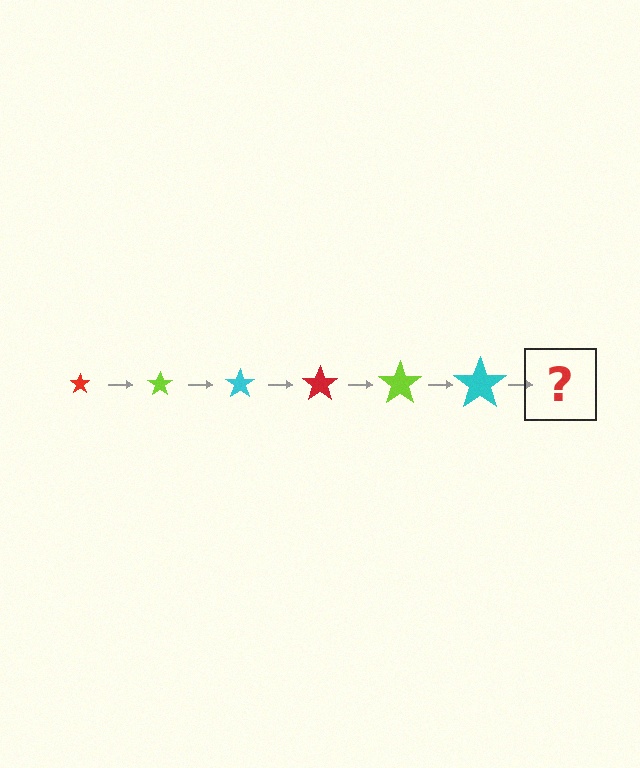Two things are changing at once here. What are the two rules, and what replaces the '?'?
The two rules are that the star grows larger each step and the color cycles through red, lime, and cyan. The '?' should be a red star, larger than the previous one.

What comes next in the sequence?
The next element should be a red star, larger than the previous one.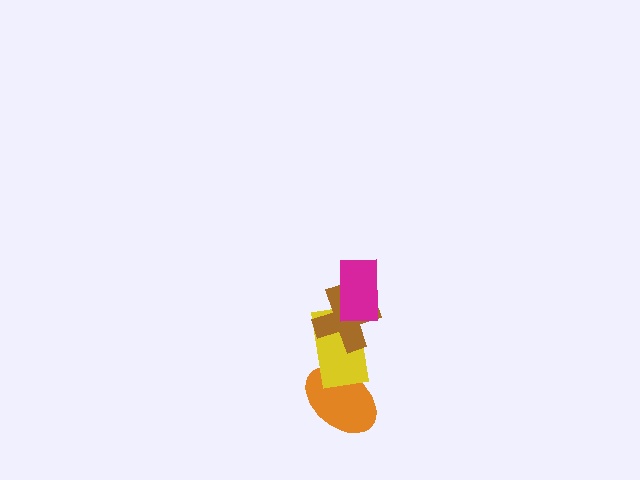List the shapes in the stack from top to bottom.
From top to bottom: the magenta rectangle, the brown cross, the yellow rectangle, the orange ellipse.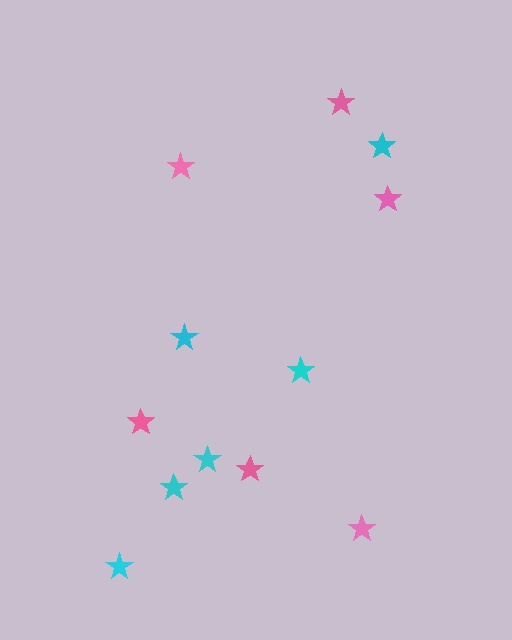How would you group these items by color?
There are 2 groups: one group of pink stars (6) and one group of cyan stars (6).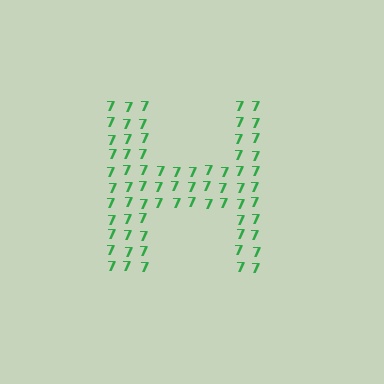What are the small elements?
The small elements are digit 7's.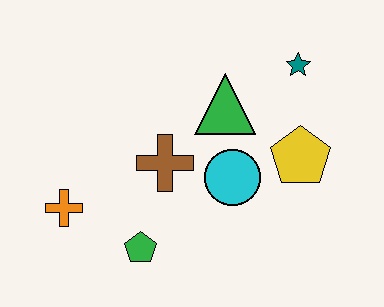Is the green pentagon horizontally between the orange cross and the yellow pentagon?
Yes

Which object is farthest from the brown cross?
The teal star is farthest from the brown cross.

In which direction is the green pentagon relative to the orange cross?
The green pentagon is to the right of the orange cross.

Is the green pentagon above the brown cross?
No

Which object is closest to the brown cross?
The cyan circle is closest to the brown cross.